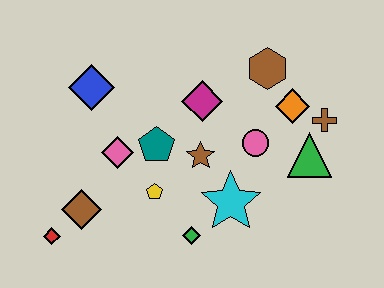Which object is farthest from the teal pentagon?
The brown cross is farthest from the teal pentagon.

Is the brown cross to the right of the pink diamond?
Yes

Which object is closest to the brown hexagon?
The orange diamond is closest to the brown hexagon.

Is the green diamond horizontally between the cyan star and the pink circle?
No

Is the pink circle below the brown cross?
Yes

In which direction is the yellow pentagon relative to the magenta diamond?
The yellow pentagon is below the magenta diamond.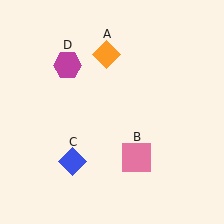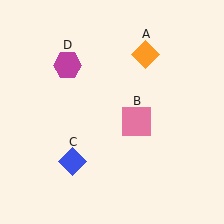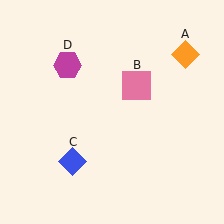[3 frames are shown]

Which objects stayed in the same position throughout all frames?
Blue diamond (object C) and magenta hexagon (object D) remained stationary.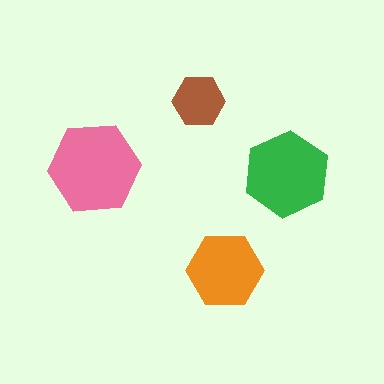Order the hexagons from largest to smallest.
the pink one, the green one, the orange one, the brown one.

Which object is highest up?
The brown hexagon is topmost.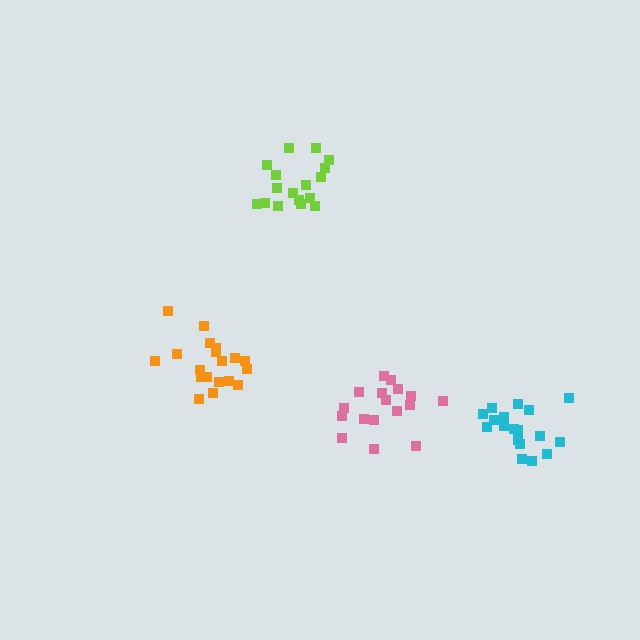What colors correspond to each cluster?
The clusters are colored: lime, orange, cyan, pink.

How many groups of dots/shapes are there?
There are 4 groups.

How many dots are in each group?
Group 1: 17 dots, Group 2: 19 dots, Group 3: 18 dots, Group 4: 17 dots (71 total).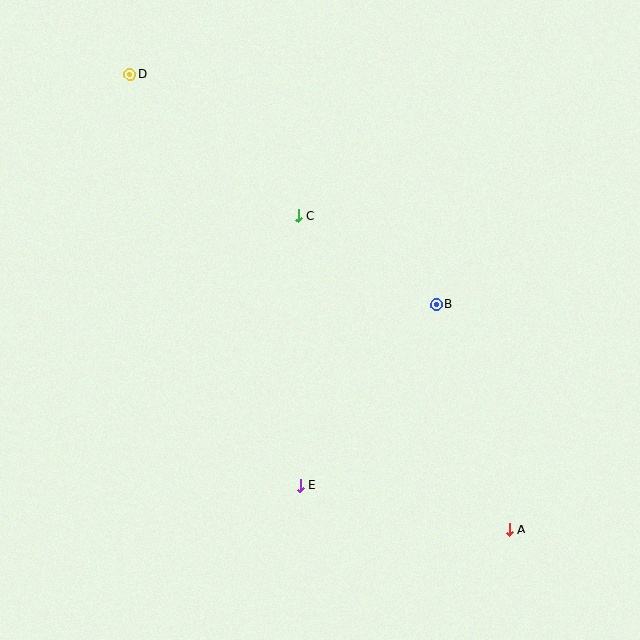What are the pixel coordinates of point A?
Point A is at (509, 530).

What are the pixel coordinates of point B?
Point B is at (436, 305).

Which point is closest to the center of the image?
Point C at (298, 216) is closest to the center.